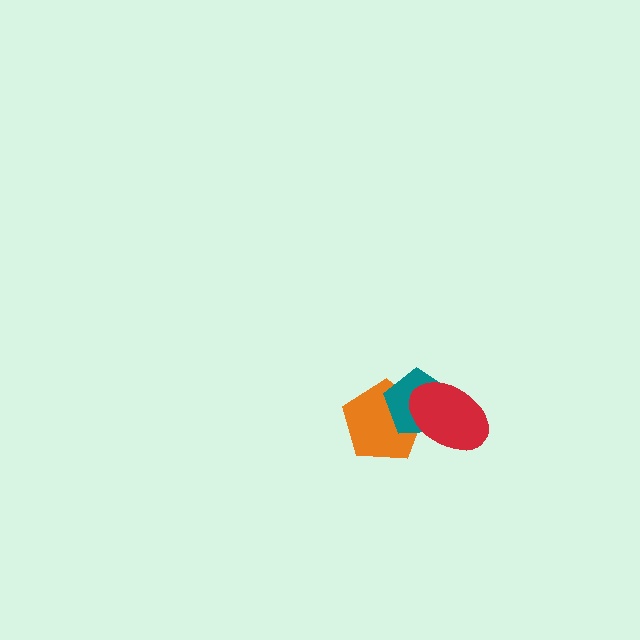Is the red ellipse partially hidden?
No, no other shape covers it.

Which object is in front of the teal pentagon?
The red ellipse is in front of the teal pentagon.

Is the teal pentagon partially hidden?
Yes, it is partially covered by another shape.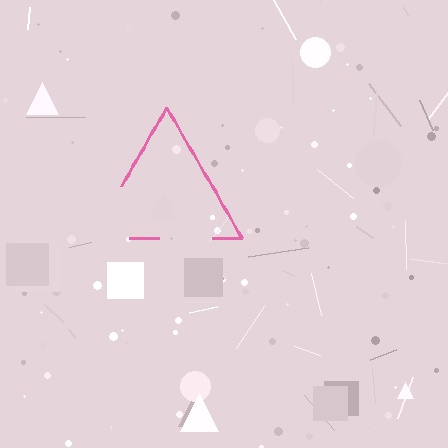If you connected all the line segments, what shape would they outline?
They would outline a triangle.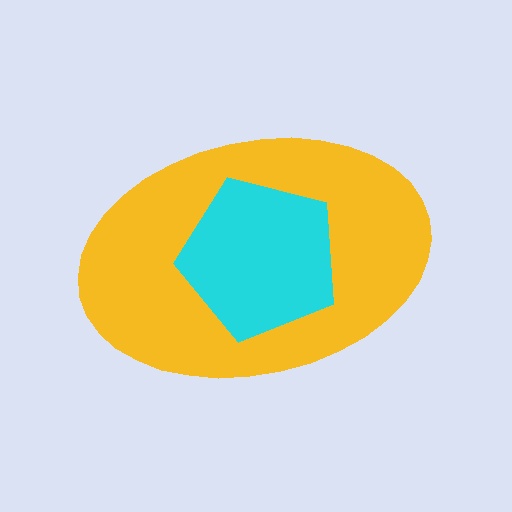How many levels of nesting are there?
2.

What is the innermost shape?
The cyan pentagon.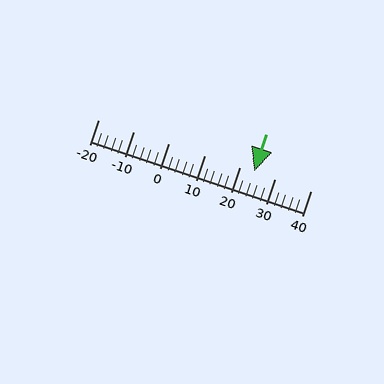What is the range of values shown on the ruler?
The ruler shows values from -20 to 40.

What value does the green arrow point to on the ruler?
The green arrow points to approximately 24.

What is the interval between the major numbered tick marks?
The major tick marks are spaced 10 units apart.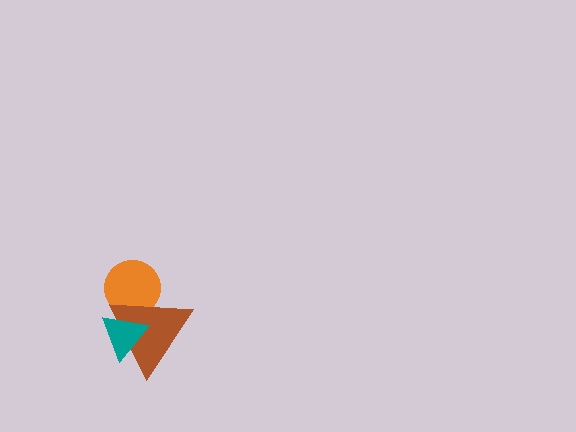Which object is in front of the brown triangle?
The teal triangle is in front of the brown triangle.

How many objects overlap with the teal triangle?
2 objects overlap with the teal triangle.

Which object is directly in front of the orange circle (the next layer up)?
The brown triangle is directly in front of the orange circle.